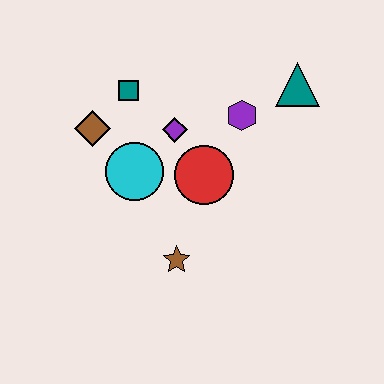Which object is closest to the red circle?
The purple diamond is closest to the red circle.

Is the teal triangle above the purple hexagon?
Yes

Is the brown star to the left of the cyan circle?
No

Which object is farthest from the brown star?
The teal triangle is farthest from the brown star.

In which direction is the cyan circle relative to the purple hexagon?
The cyan circle is to the left of the purple hexagon.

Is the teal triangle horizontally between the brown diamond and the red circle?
No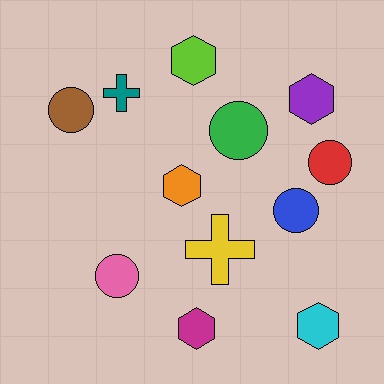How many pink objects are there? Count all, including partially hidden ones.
There is 1 pink object.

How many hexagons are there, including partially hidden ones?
There are 5 hexagons.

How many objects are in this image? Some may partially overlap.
There are 12 objects.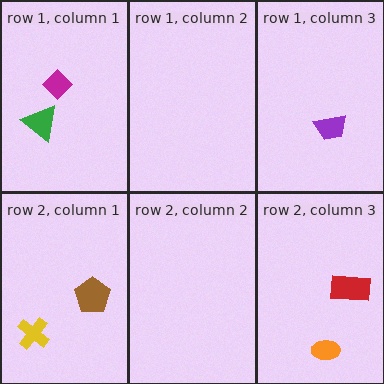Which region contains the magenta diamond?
The row 1, column 1 region.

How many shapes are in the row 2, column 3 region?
2.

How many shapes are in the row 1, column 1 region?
2.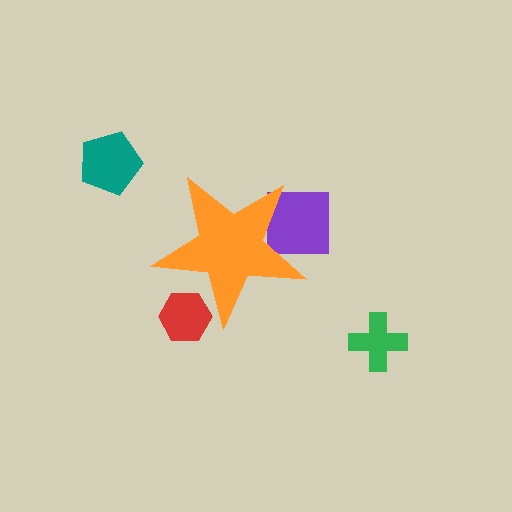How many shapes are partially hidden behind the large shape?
2 shapes are partially hidden.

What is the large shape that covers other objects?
An orange star.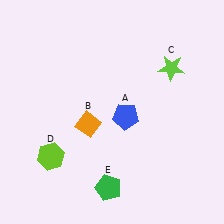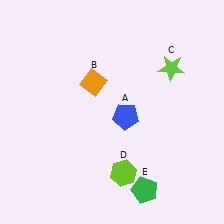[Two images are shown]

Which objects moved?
The objects that moved are: the orange diamond (B), the lime hexagon (D), the green pentagon (E).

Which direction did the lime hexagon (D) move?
The lime hexagon (D) moved right.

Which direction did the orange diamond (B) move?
The orange diamond (B) moved up.